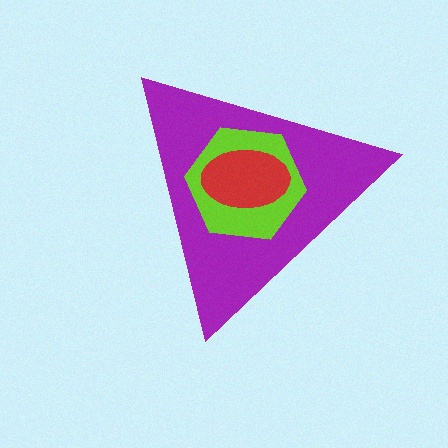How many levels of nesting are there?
3.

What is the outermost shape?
The purple triangle.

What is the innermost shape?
The red ellipse.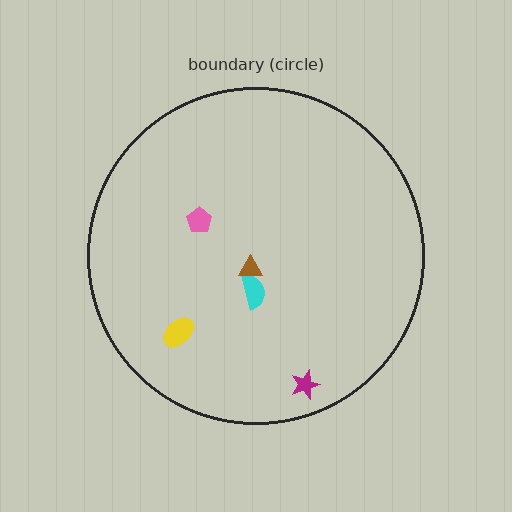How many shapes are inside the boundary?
5 inside, 0 outside.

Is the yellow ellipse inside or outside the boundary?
Inside.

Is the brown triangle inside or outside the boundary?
Inside.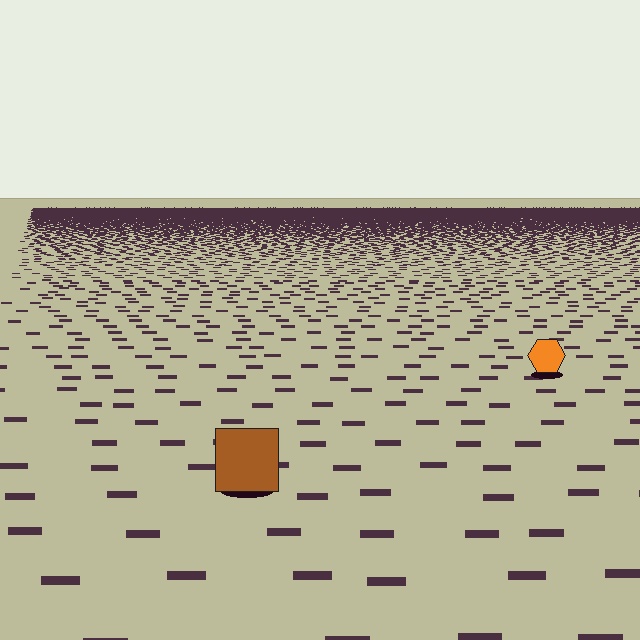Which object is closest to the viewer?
The brown square is closest. The texture marks near it are larger and more spread out.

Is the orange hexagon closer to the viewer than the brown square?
No. The brown square is closer — you can tell from the texture gradient: the ground texture is coarser near it.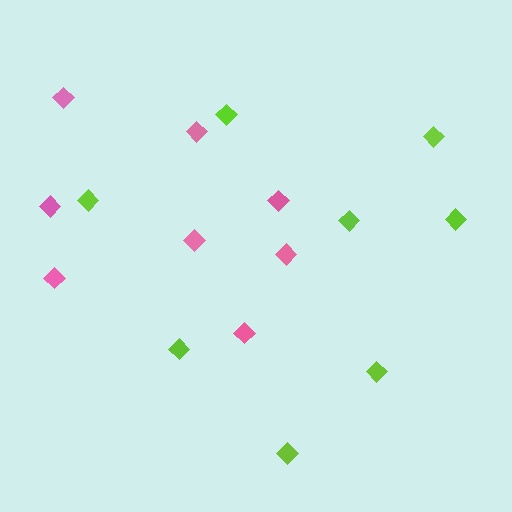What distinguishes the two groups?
There are 2 groups: one group of pink diamonds (8) and one group of lime diamonds (8).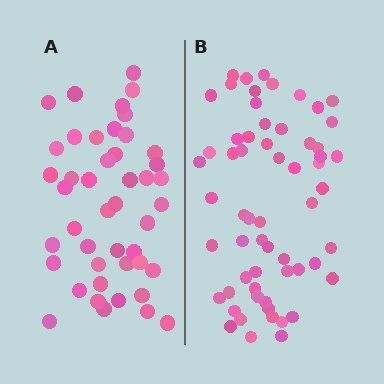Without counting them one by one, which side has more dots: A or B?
Region B (the right region) has more dots.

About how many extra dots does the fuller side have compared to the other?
Region B has approximately 15 more dots than region A.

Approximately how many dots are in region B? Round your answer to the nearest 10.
About 60 dots.